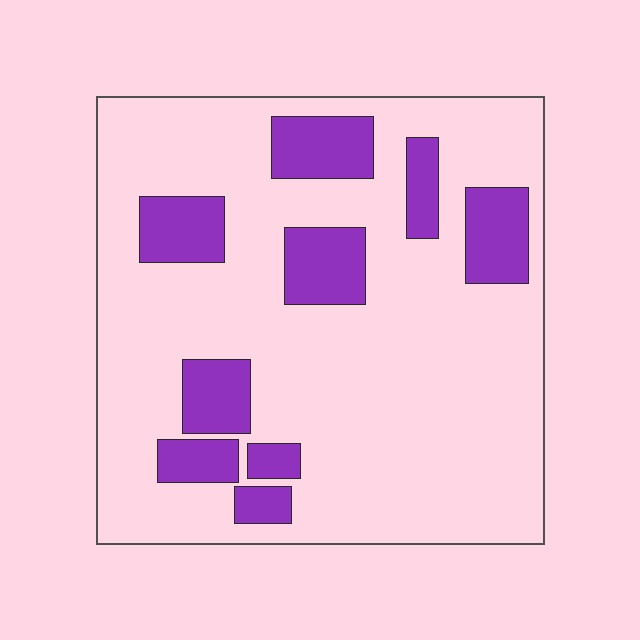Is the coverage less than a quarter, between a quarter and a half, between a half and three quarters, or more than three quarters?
Less than a quarter.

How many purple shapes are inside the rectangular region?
9.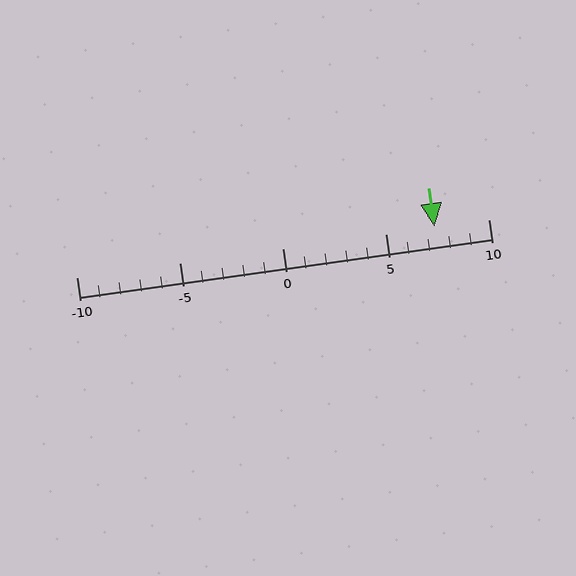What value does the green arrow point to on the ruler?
The green arrow points to approximately 7.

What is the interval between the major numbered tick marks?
The major tick marks are spaced 5 units apart.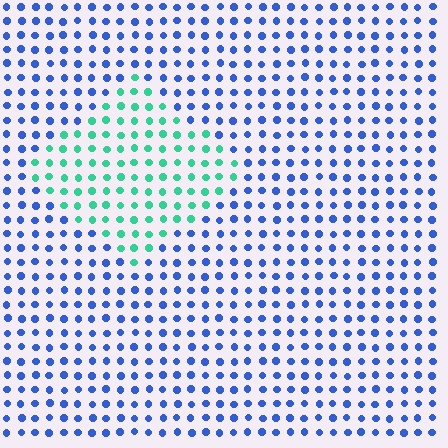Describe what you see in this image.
The image is filled with small blue elements in a uniform arrangement. A diamond-shaped region is visible where the elements are tinted to a slightly different hue, forming a subtle color boundary.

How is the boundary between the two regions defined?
The boundary is defined purely by a slight shift in hue (about 67 degrees). Spacing, size, and orientation are identical on both sides.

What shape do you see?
I see a diamond.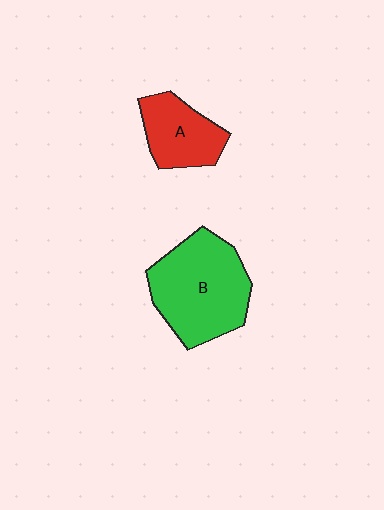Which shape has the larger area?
Shape B (green).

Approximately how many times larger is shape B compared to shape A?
Approximately 1.8 times.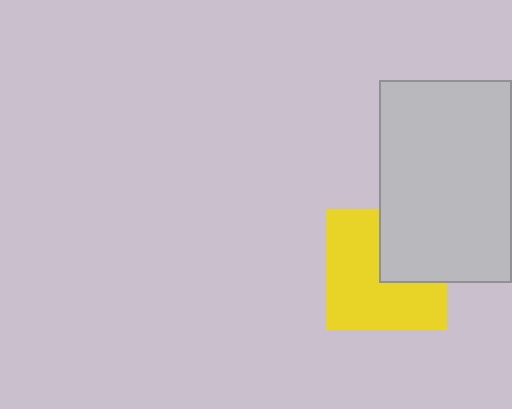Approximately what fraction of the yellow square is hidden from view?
Roughly 34% of the yellow square is hidden behind the light gray rectangle.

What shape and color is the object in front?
The object in front is a light gray rectangle.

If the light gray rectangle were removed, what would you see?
You would see the complete yellow square.